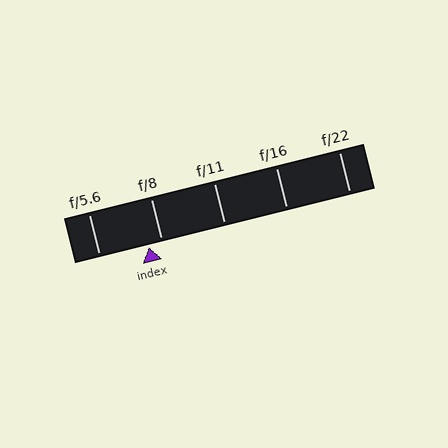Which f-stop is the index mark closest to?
The index mark is closest to f/8.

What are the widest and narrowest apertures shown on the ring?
The widest aperture shown is f/5.6 and the narrowest is f/22.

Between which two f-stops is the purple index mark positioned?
The index mark is between f/5.6 and f/8.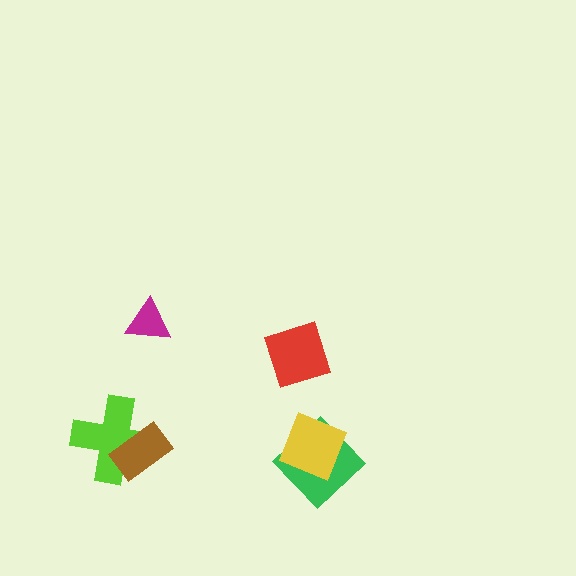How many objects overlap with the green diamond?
1 object overlaps with the green diamond.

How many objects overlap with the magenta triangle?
0 objects overlap with the magenta triangle.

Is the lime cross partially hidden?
Yes, it is partially covered by another shape.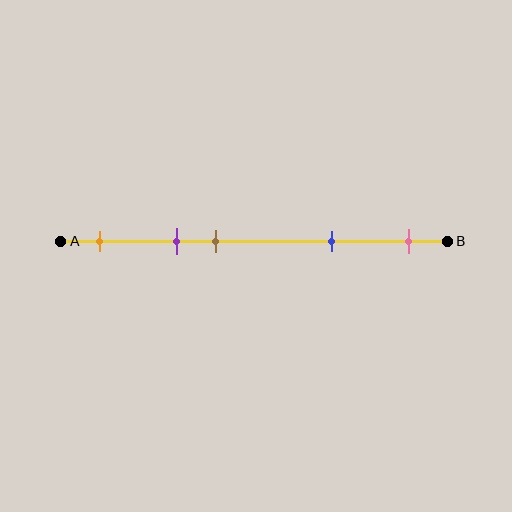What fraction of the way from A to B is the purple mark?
The purple mark is approximately 30% (0.3) of the way from A to B.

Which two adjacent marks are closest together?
The purple and brown marks are the closest adjacent pair.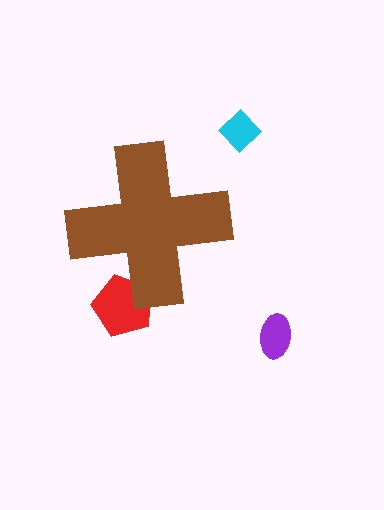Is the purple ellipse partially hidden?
No, the purple ellipse is fully visible.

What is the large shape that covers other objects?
A brown cross.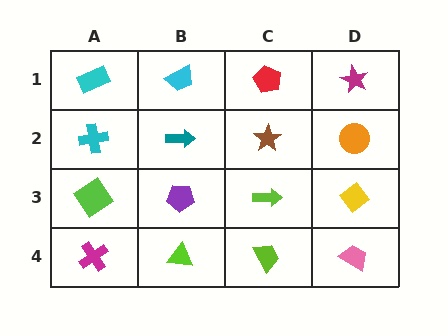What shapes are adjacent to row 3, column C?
A brown star (row 2, column C), a lime trapezoid (row 4, column C), a purple pentagon (row 3, column B), a yellow diamond (row 3, column D).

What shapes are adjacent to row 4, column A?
A lime diamond (row 3, column A), a lime triangle (row 4, column B).